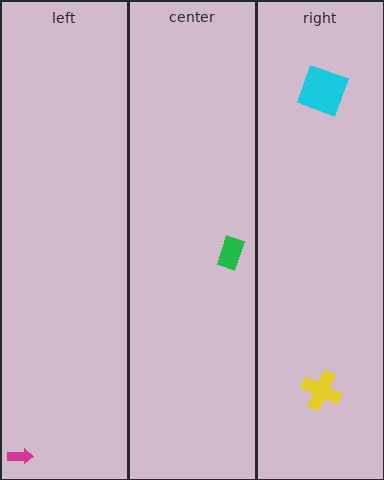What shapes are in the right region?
The cyan square, the yellow cross.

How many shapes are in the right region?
2.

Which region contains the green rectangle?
The center region.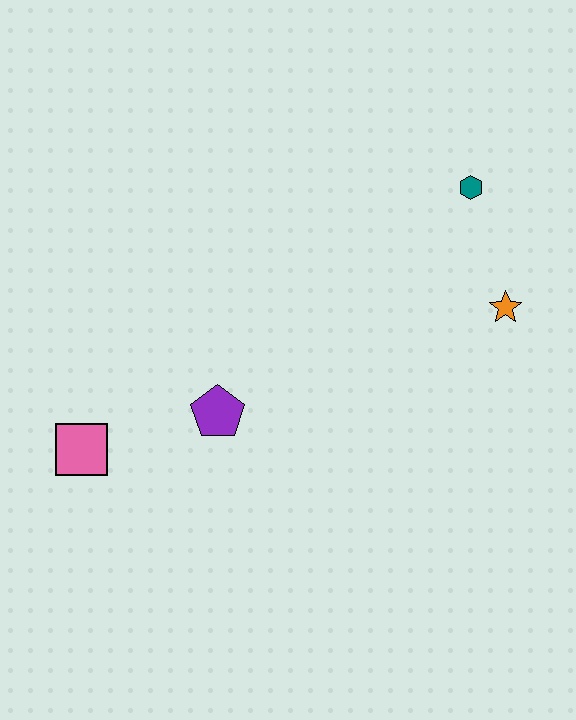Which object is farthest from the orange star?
The pink square is farthest from the orange star.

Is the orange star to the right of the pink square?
Yes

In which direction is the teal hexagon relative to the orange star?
The teal hexagon is above the orange star.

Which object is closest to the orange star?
The teal hexagon is closest to the orange star.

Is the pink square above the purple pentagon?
No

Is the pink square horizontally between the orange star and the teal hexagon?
No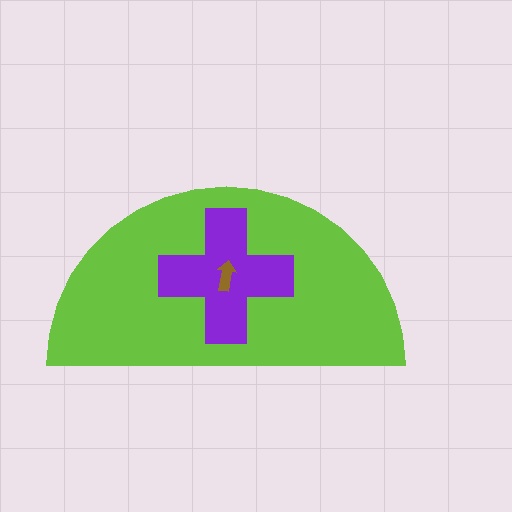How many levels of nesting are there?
3.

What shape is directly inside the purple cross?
The brown arrow.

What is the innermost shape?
The brown arrow.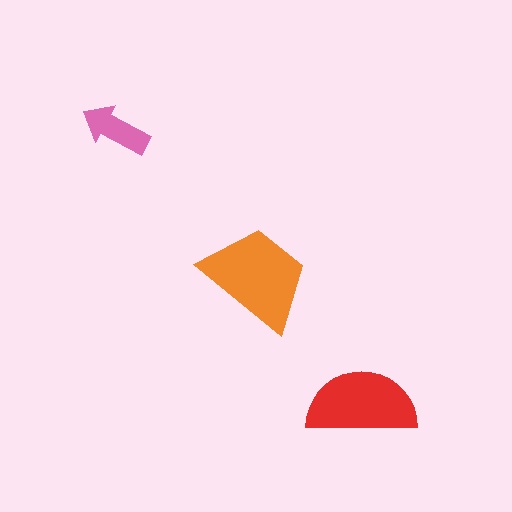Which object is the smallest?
The pink arrow.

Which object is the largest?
The orange trapezoid.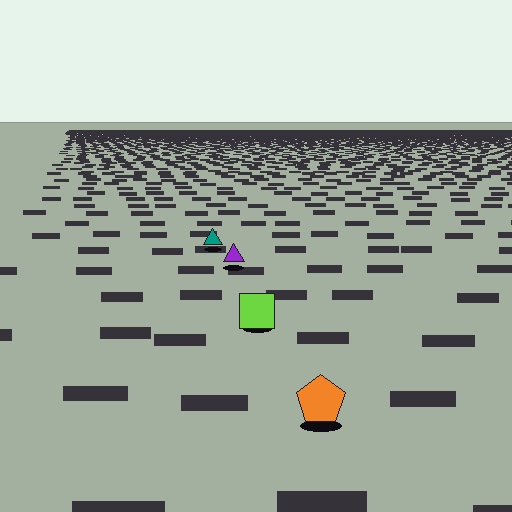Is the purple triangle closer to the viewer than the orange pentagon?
No. The orange pentagon is closer — you can tell from the texture gradient: the ground texture is coarser near it.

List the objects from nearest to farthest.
From nearest to farthest: the orange pentagon, the lime square, the purple triangle, the teal triangle.